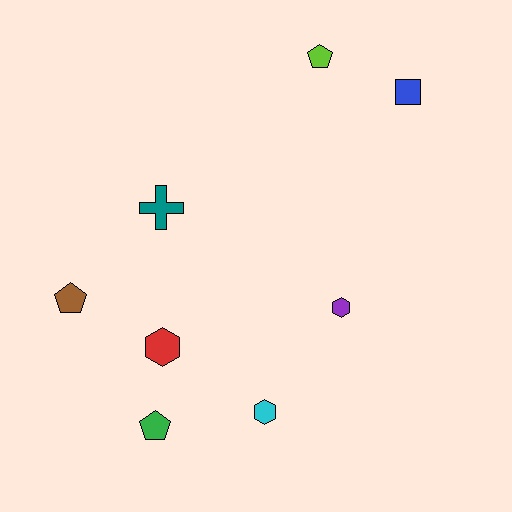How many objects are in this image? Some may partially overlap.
There are 8 objects.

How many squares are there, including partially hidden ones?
There is 1 square.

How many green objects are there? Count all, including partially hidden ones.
There is 1 green object.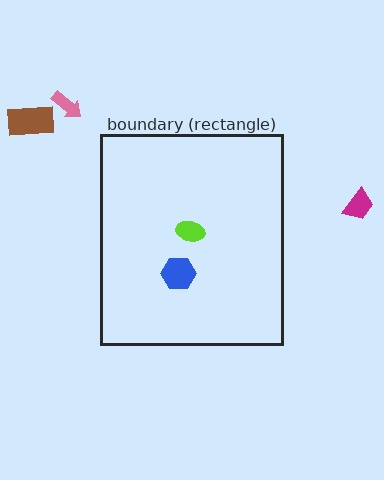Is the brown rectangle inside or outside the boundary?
Outside.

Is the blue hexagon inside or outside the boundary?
Inside.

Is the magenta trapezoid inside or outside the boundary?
Outside.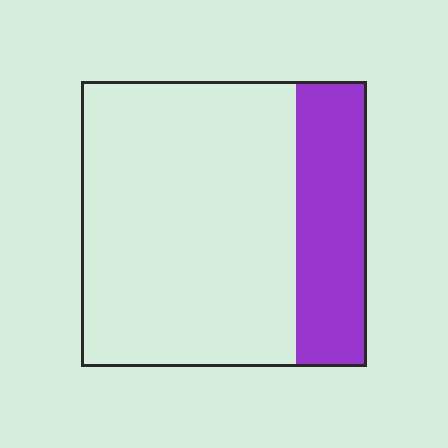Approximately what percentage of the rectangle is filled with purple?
Approximately 25%.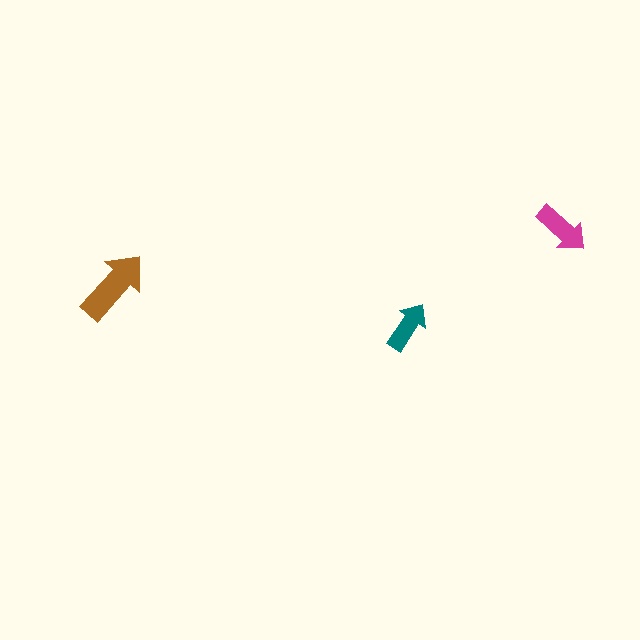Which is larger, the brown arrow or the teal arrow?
The brown one.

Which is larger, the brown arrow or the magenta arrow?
The brown one.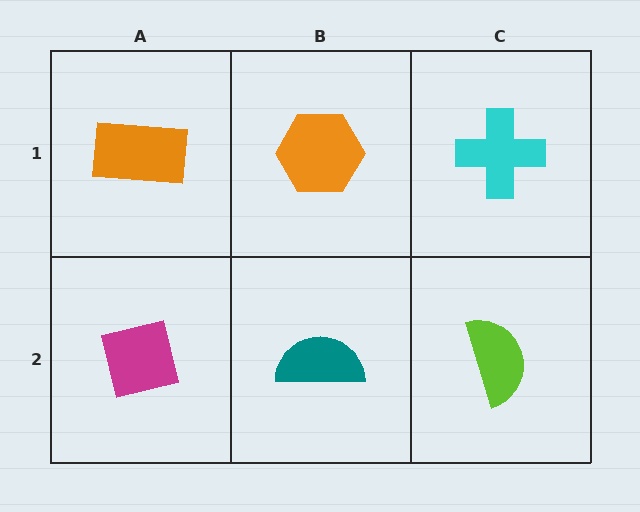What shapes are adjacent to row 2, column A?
An orange rectangle (row 1, column A), a teal semicircle (row 2, column B).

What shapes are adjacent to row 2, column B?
An orange hexagon (row 1, column B), a magenta square (row 2, column A), a lime semicircle (row 2, column C).